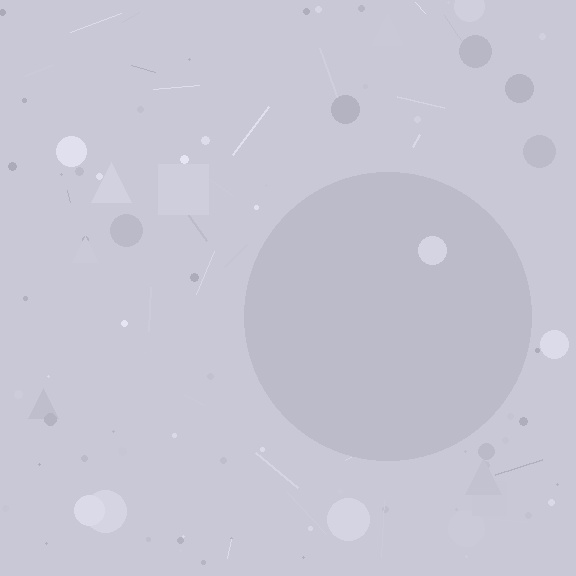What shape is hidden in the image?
A circle is hidden in the image.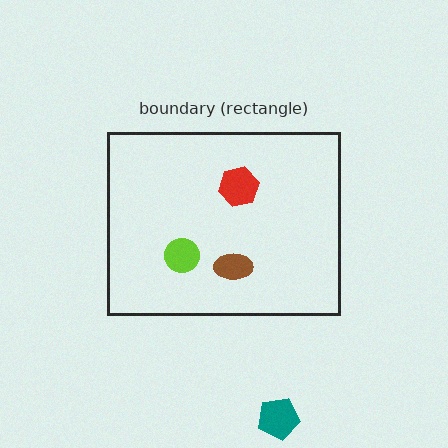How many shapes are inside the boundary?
3 inside, 1 outside.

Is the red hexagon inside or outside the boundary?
Inside.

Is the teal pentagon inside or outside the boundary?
Outside.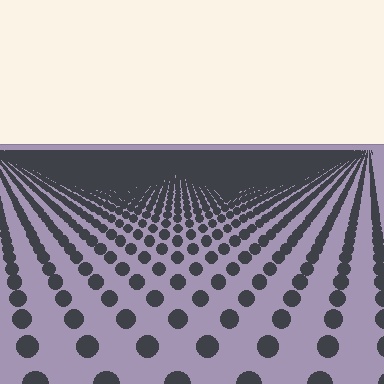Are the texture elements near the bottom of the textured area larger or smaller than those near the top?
Larger. Near the bottom, elements are closer to the viewer and appear at a bigger on-screen size.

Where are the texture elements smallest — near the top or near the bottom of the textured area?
Near the top.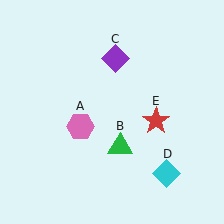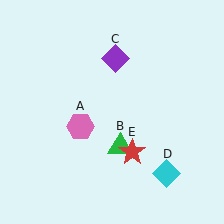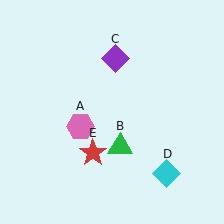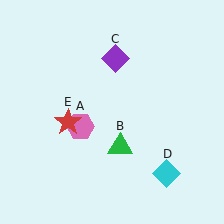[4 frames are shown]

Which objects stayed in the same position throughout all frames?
Pink hexagon (object A) and green triangle (object B) and purple diamond (object C) and cyan diamond (object D) remained stationary.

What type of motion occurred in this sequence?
The red star (object E) rotated clockwise around the center of the scene.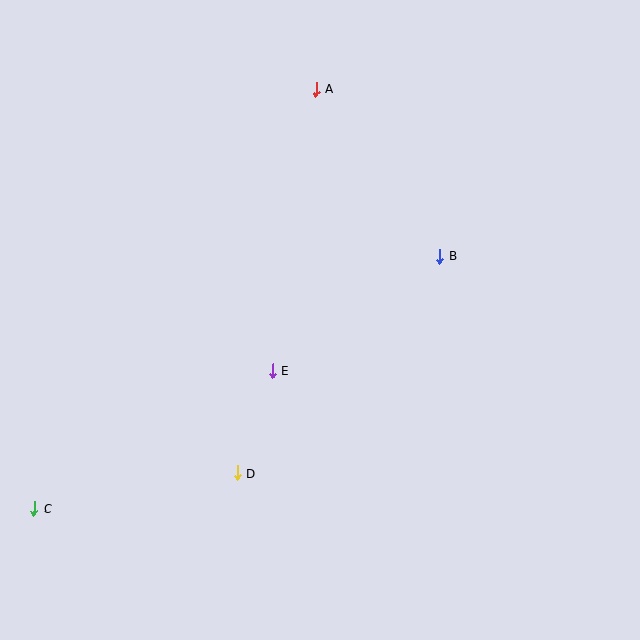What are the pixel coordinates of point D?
Point D is at (237, 473).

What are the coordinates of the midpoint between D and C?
The midpoint between D and C is at (136, 491).